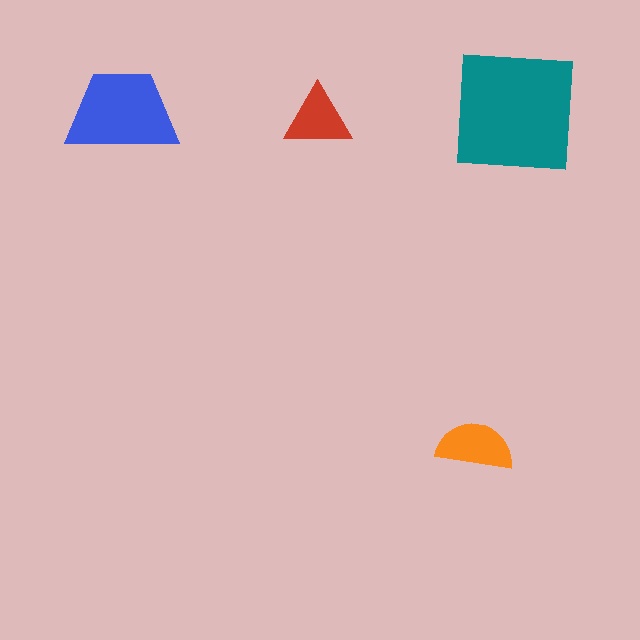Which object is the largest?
The teal square.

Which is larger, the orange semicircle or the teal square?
The teal square.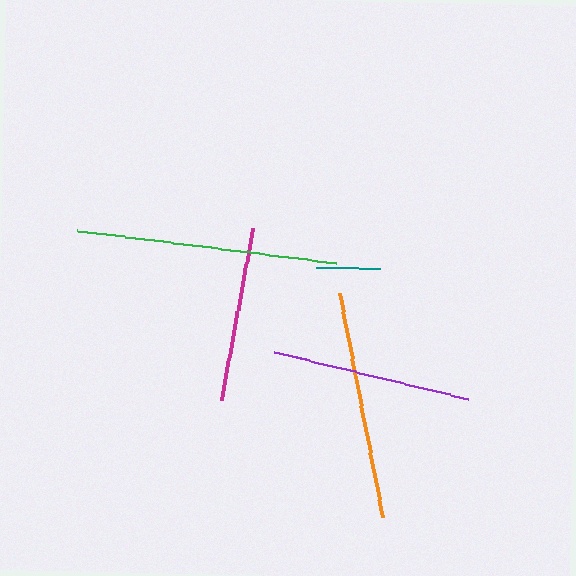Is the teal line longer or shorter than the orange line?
The orange line is longer than the teal line.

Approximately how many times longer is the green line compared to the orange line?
The green line is approximately 1.1 times the length of the orange line.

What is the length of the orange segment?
The orange segment is approximately 228 pixels long.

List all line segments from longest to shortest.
From longest to shortest: green, orange, purple, magenta, teal.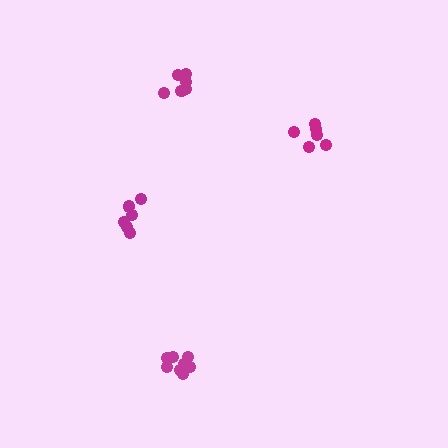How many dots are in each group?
Group 1: 6 dots, Group 2: 8 dots, Group 3: 6 dots, Group 4: 6 dots (26 total).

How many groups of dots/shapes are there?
There are 4 groups.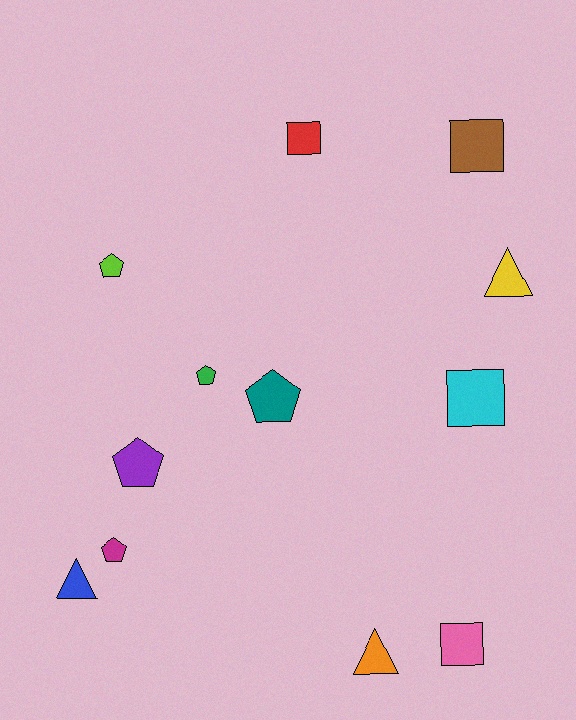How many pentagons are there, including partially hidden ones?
There are 5 pentagons.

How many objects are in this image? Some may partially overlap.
There are 12 objects.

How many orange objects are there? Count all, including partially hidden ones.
There is 1 orange object.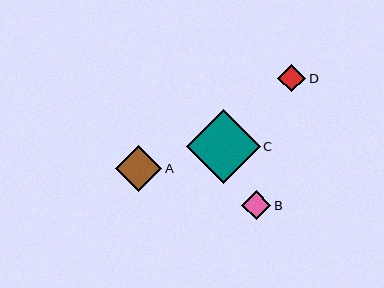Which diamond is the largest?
Diamond C is the largest with a size of approximately 73 pixels.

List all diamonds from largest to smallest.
From largest to smallest: C, A, B, D.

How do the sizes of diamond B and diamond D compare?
Diamond B and diamond D are approximately the same size.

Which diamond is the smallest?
Diamond D is the smallest with a size of approximately 28 pixels.